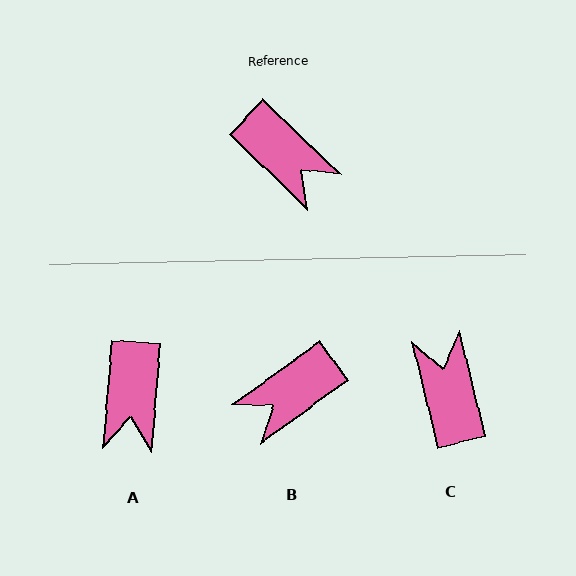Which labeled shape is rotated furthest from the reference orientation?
C, about 147 degrees away.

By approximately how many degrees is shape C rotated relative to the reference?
Approximately 147 degrees counter-clockwise.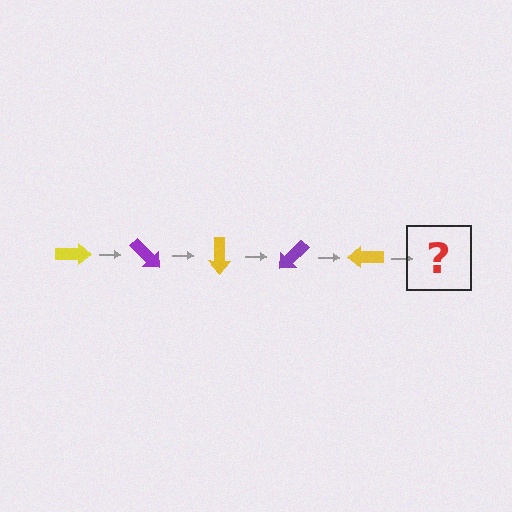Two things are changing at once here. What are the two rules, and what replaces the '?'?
The two rules are that it rotates 45 degrees each step and the color cycles through yellow and purple. The '?' should be a purple arrow, rotated 225 degrees from the start.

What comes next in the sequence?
The next element should be a purple arrow, rotated 225 degrees from the start.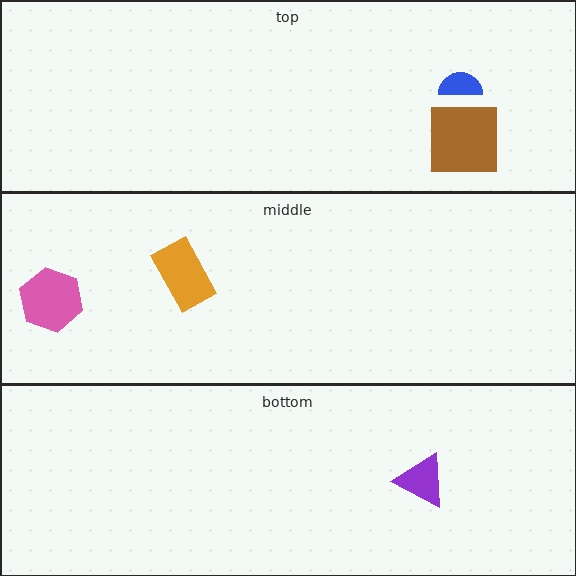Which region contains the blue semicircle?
The top region.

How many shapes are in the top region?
2.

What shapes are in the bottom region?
The purple triangle.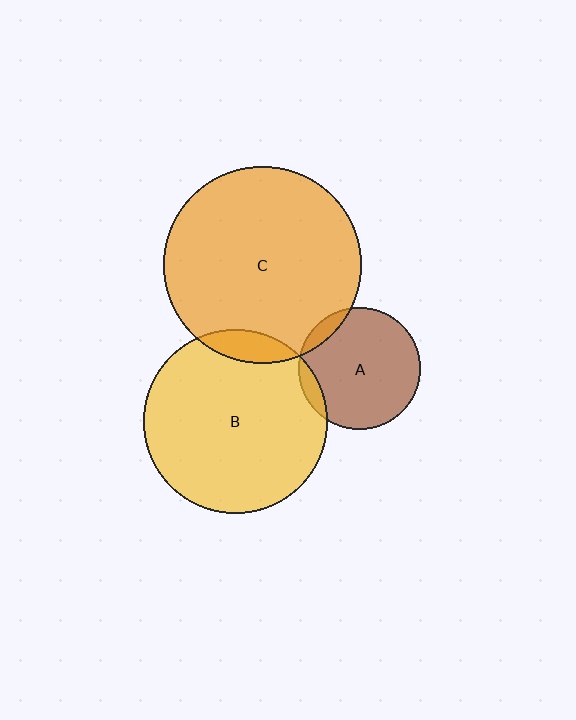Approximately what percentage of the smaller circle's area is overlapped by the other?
Approximately 5%.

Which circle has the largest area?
Circle C (orange).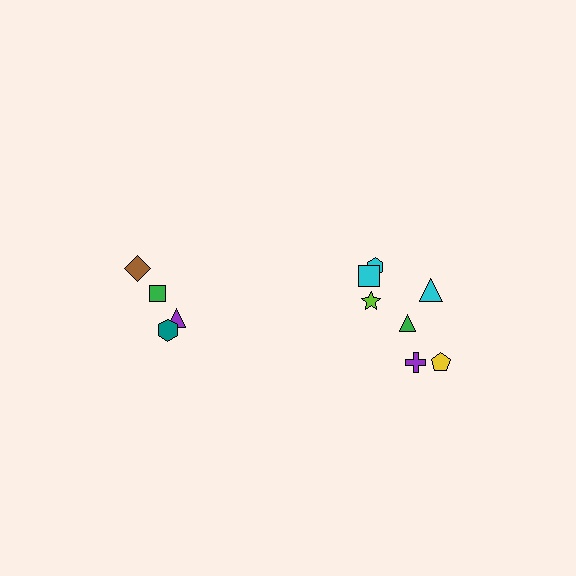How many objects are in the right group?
There are 7 objects.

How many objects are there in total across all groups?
There are 11 objects.